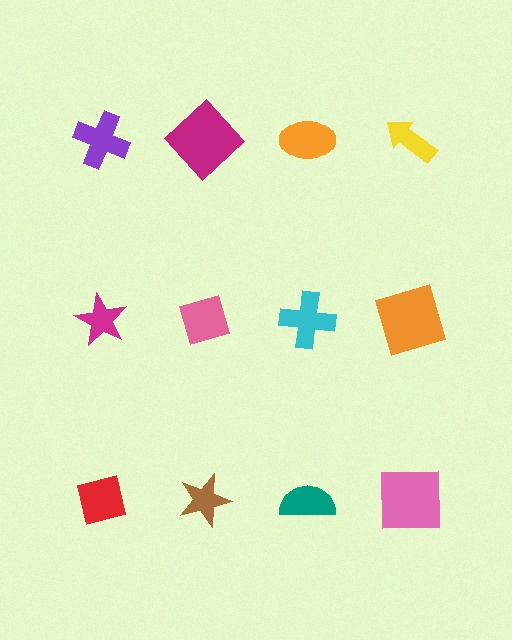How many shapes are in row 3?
4 shapes.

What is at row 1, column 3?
An orange ellipse.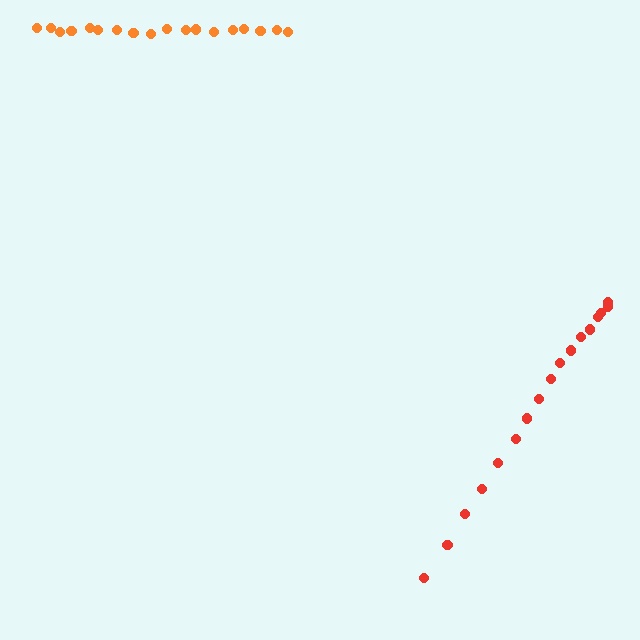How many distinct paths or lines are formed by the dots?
There are 2 distinct paths.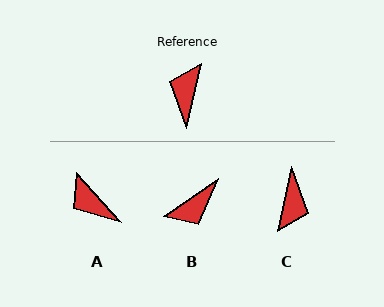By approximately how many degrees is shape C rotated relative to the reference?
Approximately 180 degrees counter-clockwise.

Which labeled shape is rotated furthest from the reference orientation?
C, about 180 degrees away.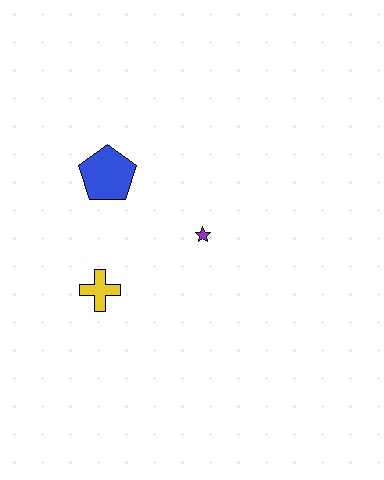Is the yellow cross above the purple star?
No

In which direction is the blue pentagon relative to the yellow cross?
The blue pentagon is above the yellow cross.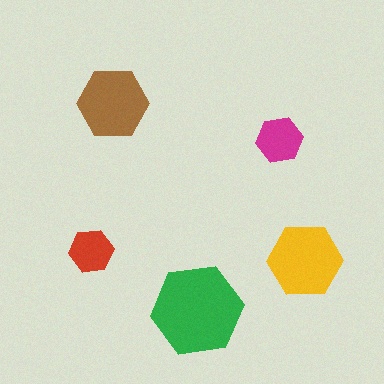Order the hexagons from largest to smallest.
the green one, the yellow one, the brown one, the magenta one, the red one.